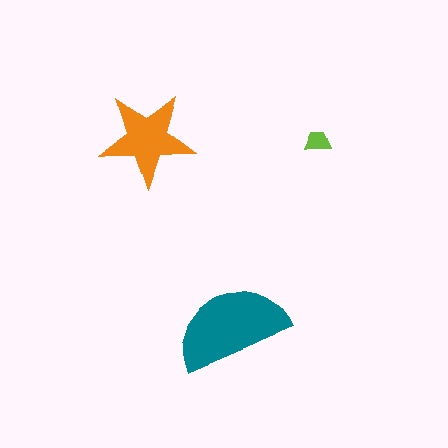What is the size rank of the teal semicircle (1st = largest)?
1st.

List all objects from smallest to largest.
The lime trapezoid, the orange star, the teal semicircle.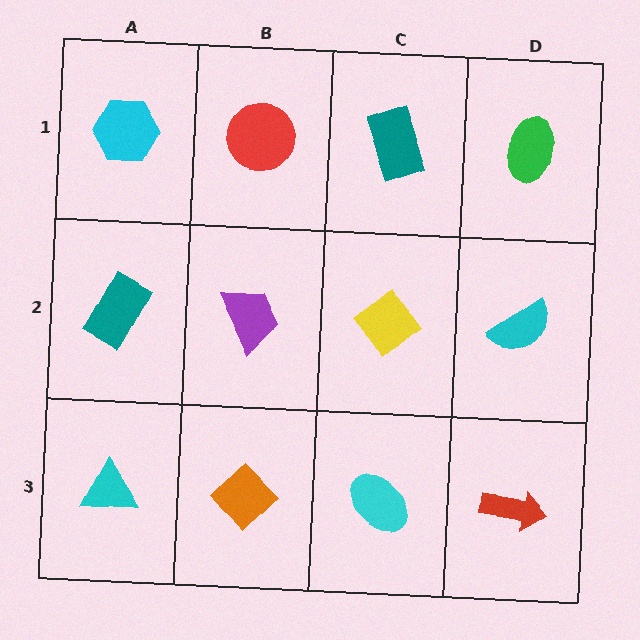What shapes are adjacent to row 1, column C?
A yellow diamond (row 2, column C), a red circle (row 1, column B), a green ellipse (row 1, column D).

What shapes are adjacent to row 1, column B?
A purple trapezoid (row 2, column B), a cyan hexagon (row 1, column A), a teal rectangle (row 1, column C).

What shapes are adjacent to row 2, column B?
A red circle (row 1, column B), an orange diamond (row 3, column B), a teal rectangle (row 2, column A), a yellow diamond (row 2, column C).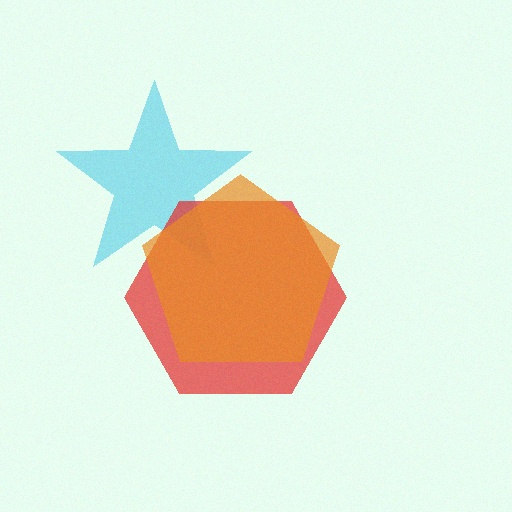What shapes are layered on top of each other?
The layered shapes are: a cyan star, a red hexagon, an orange pentagon.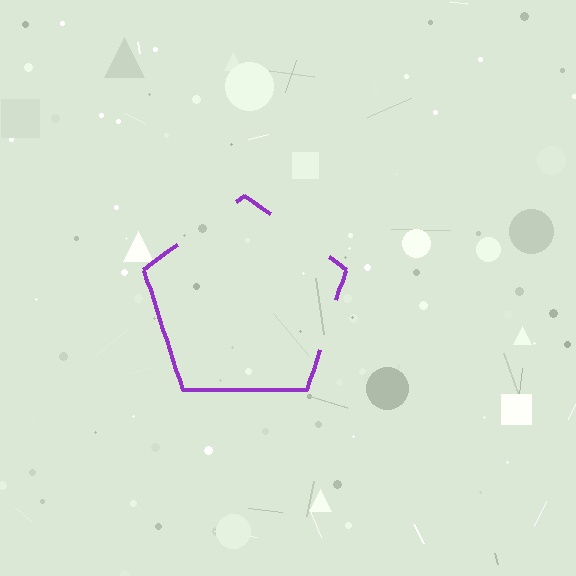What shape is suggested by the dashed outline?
The dashed outline suggests a pentagon.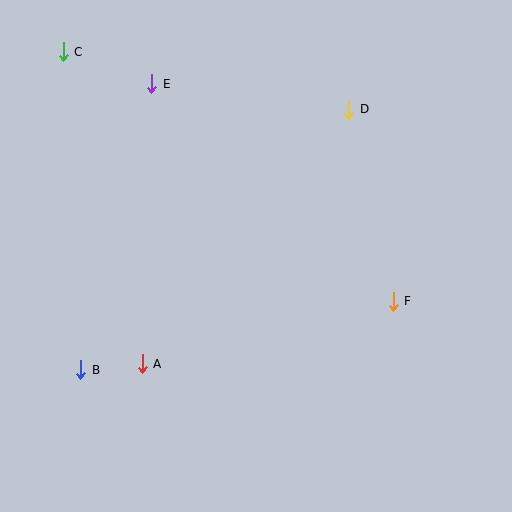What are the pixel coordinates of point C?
Point C is at (63, 52).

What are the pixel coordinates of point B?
Point B is at (81, 370).